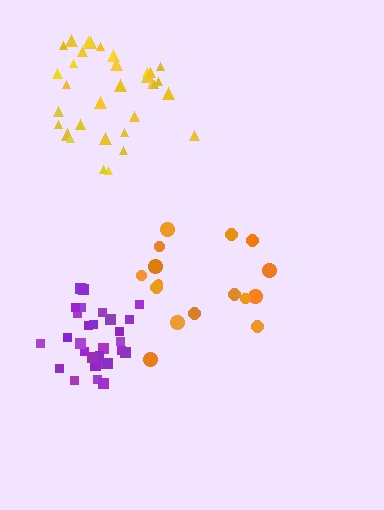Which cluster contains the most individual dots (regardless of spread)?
Yellow (33).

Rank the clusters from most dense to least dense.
purple, yellow, orange.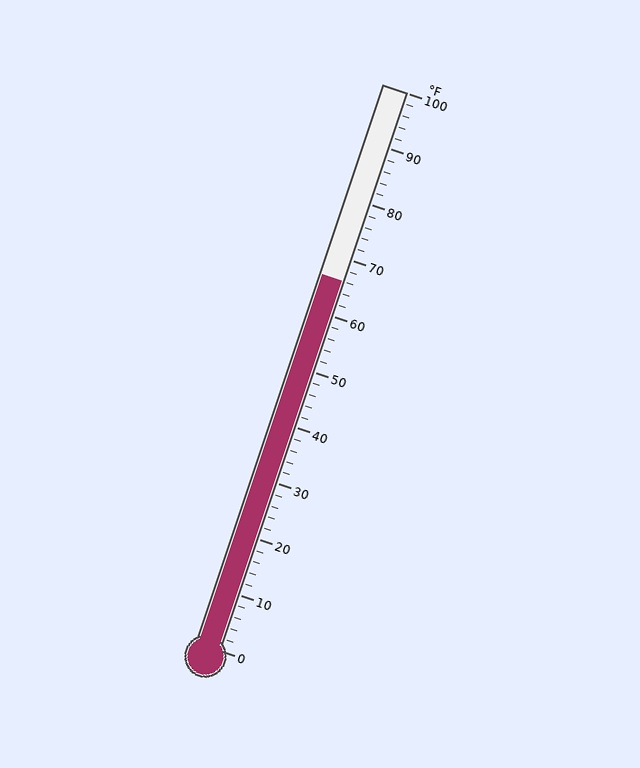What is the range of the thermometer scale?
The thermometer scale ranges from 0°F to 100°F.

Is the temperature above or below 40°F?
The temperature is above 40°F.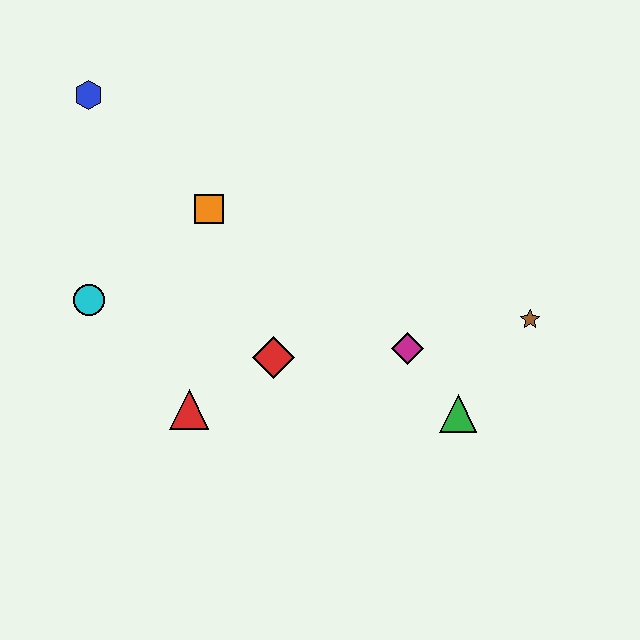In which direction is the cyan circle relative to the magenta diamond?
The cyan circle is to the left of the magenta diamond.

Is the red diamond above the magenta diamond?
No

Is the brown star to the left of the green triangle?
No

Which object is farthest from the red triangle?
The brown star is farthest from the red triangle.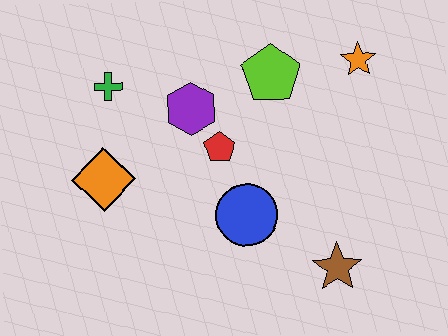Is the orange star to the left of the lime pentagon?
No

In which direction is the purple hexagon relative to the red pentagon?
The purple hexagon is above the red pentagon.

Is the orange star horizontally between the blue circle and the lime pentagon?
No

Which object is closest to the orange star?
The lime pentagon is closest to the orange star.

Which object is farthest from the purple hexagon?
The brown star is farthest from the purple hexagon.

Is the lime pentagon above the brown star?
Yes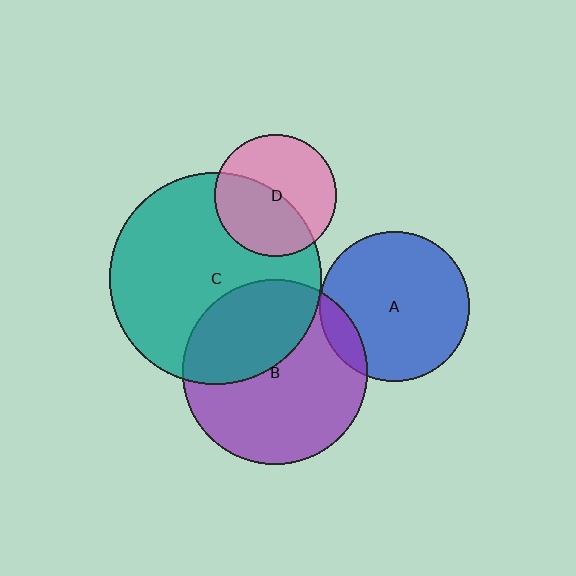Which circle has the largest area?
Circle C (teal).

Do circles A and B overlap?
Yes.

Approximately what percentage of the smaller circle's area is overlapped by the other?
Approximately 10%.